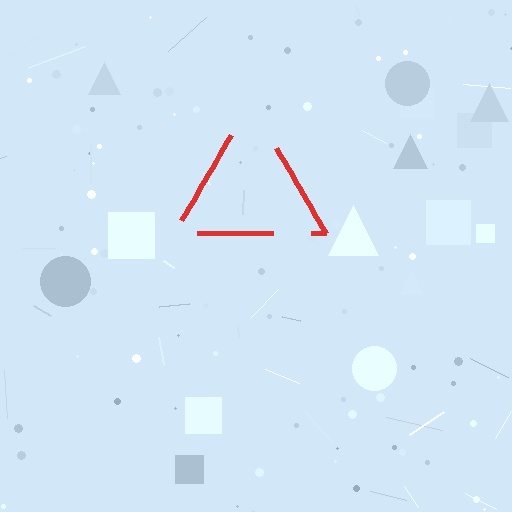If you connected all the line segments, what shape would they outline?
They would outline a triangle.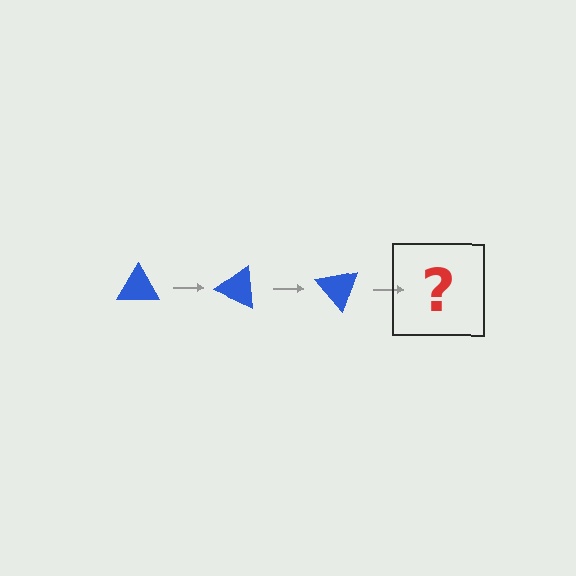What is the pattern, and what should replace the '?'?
The pattern is that the triangle rotates 25 degrees each step. The '?' should be a blue triangle rotated 75 degrees.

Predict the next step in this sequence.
The next step is a blue triangle rotated 75 degrees.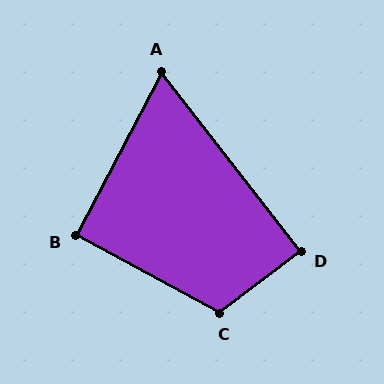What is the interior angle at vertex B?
Approximately 91 degrees (approximately right).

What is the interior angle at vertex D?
Approximately 89 degrees (approximately right).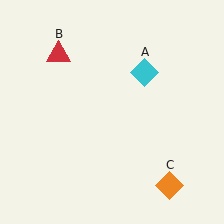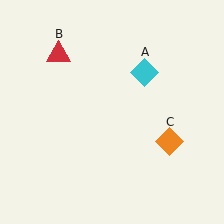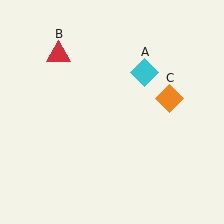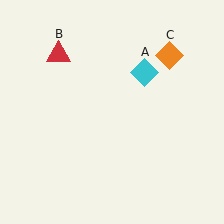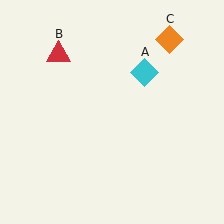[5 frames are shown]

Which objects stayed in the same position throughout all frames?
Cyan diamond (object A) and red triangle (object B) remained stationary.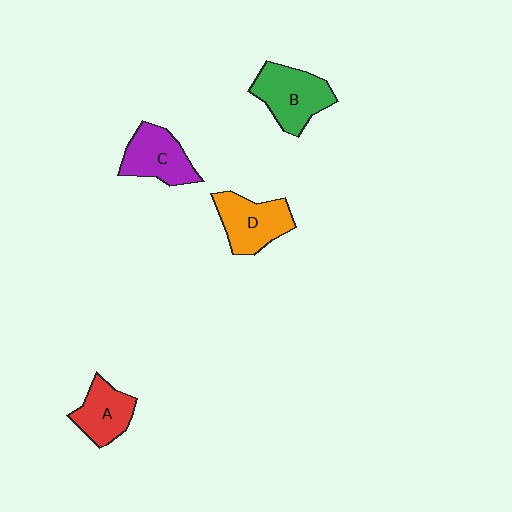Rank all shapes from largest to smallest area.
From largest to smallest: B (green), D (orange), C (purple), A (red).